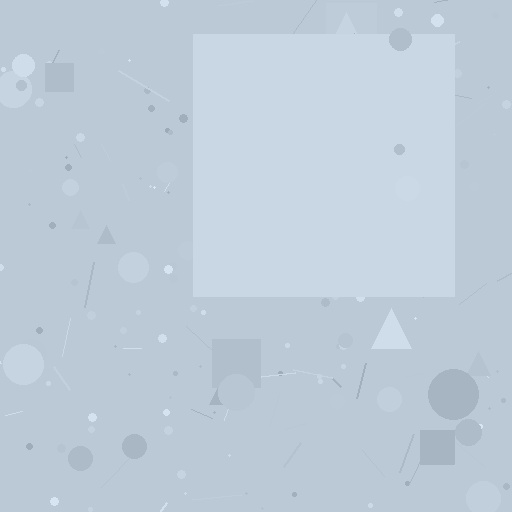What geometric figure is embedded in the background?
A square is embedded in the background.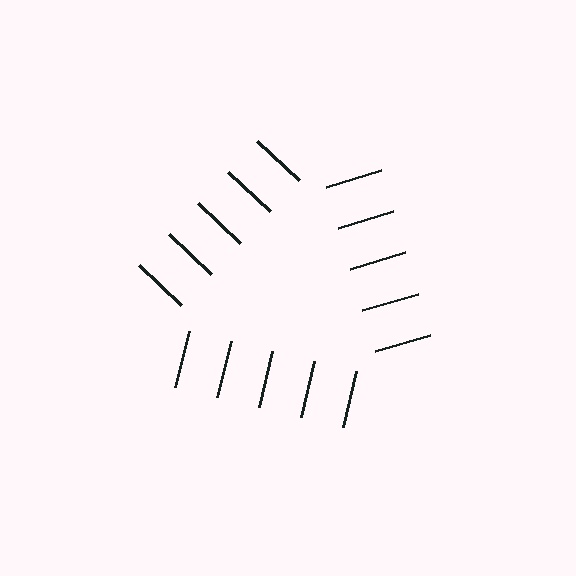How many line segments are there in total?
15 — 5 along each of the 3 edges.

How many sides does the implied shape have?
3 sides — the line-ends trace a triangle.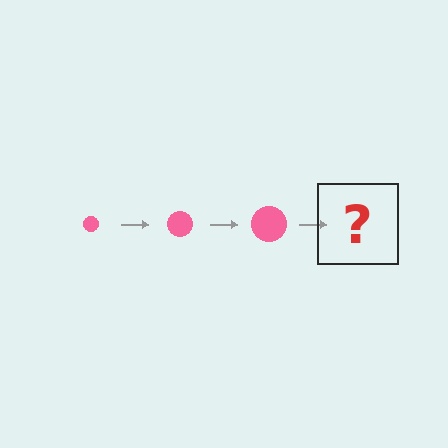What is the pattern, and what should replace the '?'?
The pattern is that the circle gets progressively larger each step. The '?' should be a pink circle, larger than the previous one.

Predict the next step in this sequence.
The next step is a pink circle, larger than the previous one.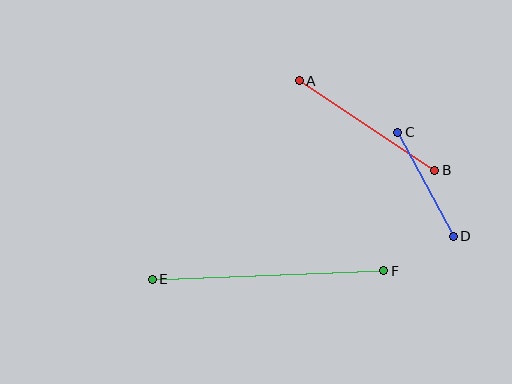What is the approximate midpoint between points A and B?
The midpoint is at approximately (367, 126) pixels.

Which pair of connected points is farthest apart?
Points E and F are farthest apart.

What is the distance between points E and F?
The distance is approximately 232 pixels.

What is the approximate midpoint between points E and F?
The midpoint is at approximately (268, 275) pixels.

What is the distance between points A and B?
The distance is approximately 162 pixels.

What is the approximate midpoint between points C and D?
The midpoint is at approximately (426, 184) pixels.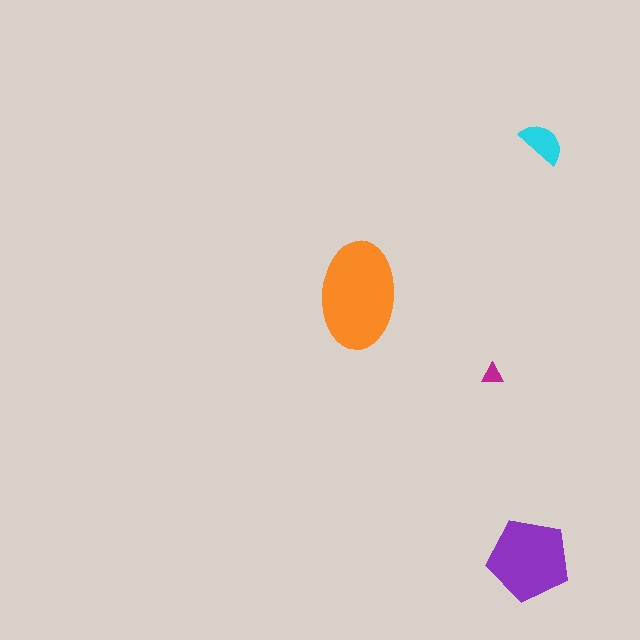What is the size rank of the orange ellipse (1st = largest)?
1st.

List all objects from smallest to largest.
The magenta triangle, the cyan semicircle, the purple pentagon, the orange ellipse.